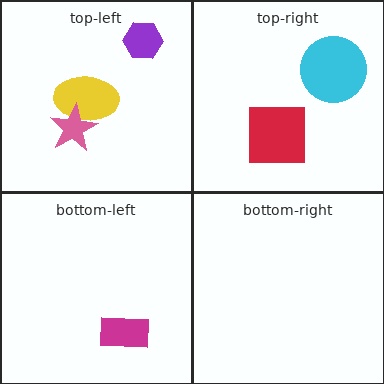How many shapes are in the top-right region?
2.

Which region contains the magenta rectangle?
The bottom-left region.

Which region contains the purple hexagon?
The top-left region.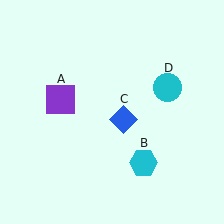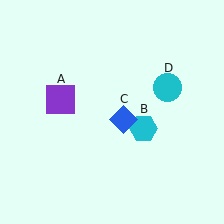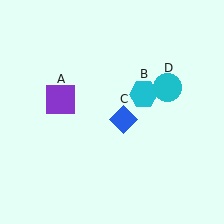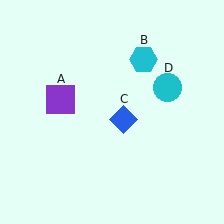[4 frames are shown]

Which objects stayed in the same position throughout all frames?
Purple square (object A) and blue diamond (object C) and cyan circle (object D) remained stationary.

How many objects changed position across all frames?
1 object changed position: cyan hexagon (object B).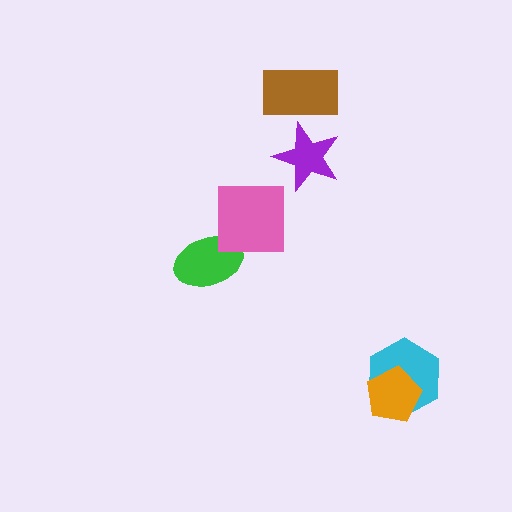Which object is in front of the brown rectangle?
The purple star is in front of the brown rectangle.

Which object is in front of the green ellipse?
The pink square is in front of the green ellipse.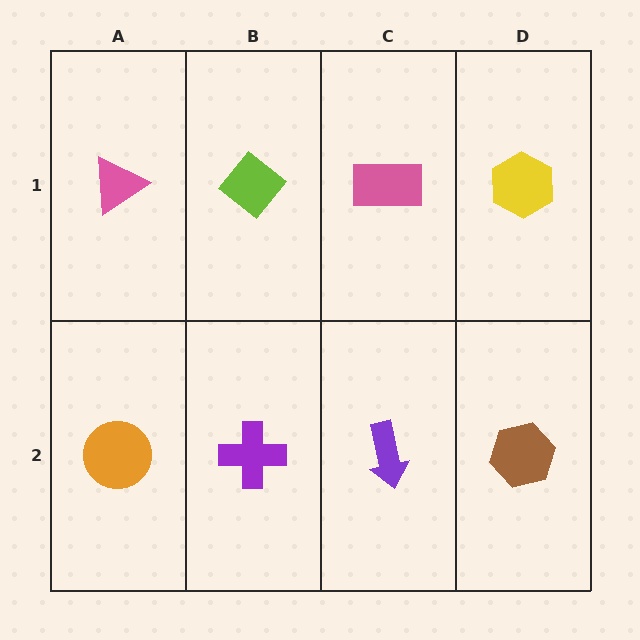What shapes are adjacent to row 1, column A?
An orange circle (row 2, column A), a lime diamond (row 1, column B).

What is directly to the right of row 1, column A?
A lime diamond.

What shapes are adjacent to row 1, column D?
A brown hexagon (row 2, column D), a pink rectangle (row 1, column C).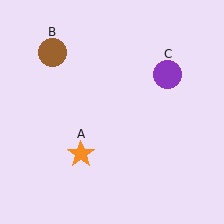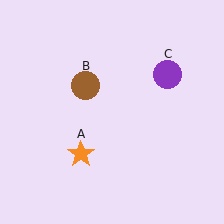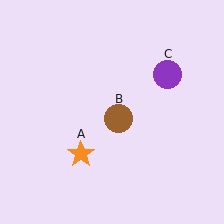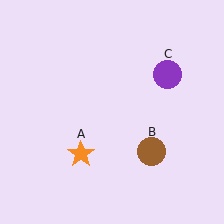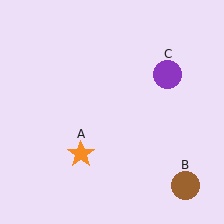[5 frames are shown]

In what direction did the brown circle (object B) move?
The brown circle (object B) moved down and to the right.